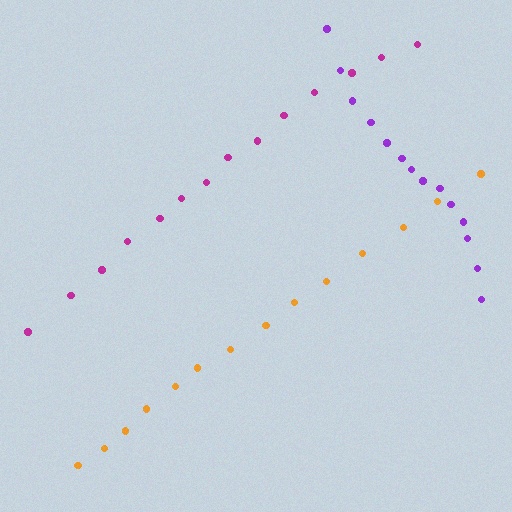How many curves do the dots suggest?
There are 3 distinct paths.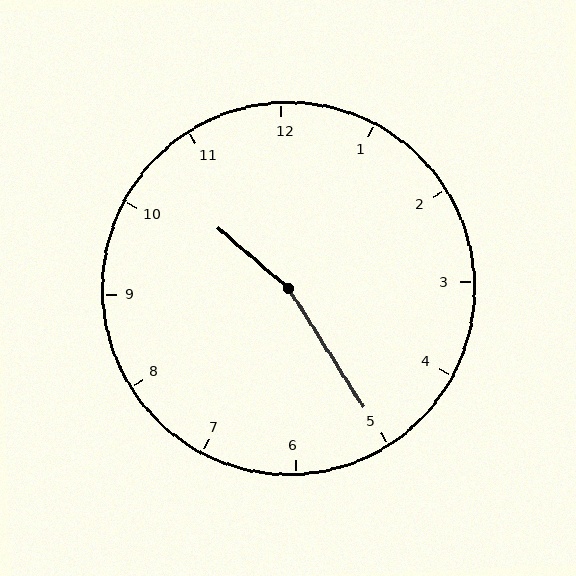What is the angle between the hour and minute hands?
Approximately 162 degrees.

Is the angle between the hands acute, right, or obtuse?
It is obtuse.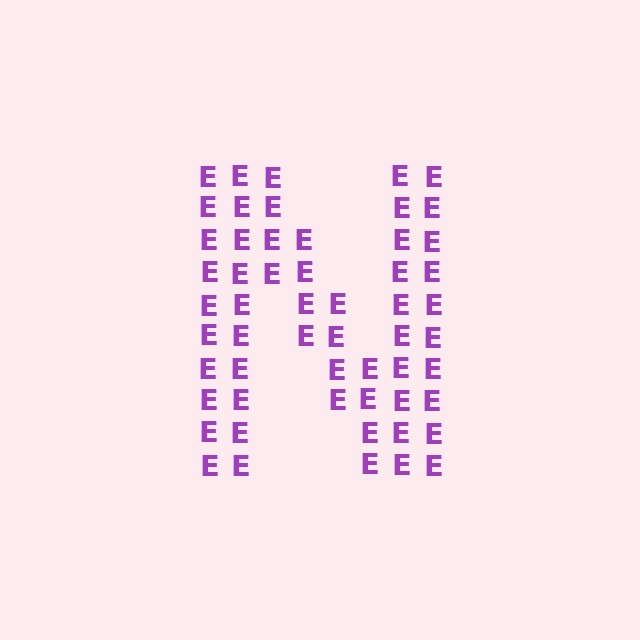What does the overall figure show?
The overall figure shows the letter N.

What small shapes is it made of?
It is made of small letter E's.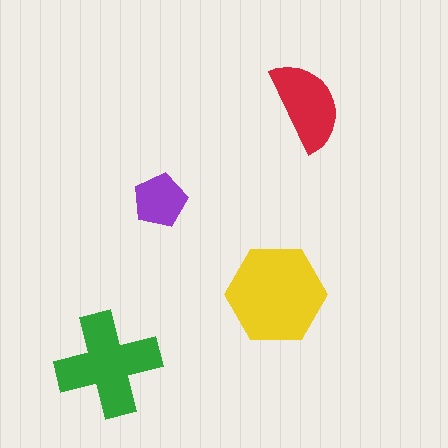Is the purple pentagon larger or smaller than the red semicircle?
Smaller.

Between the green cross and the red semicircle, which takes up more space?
The green cross.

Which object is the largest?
The yellow hexagon.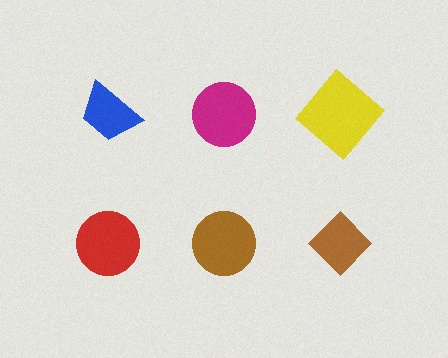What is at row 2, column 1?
A red circle.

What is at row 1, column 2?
A magenta circle.